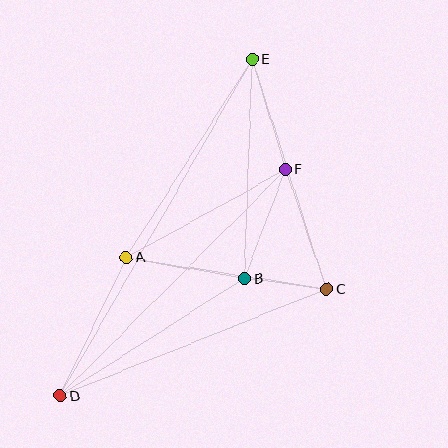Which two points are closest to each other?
Points B and C are closest to each other.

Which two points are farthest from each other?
Points D and E are farthest from each other.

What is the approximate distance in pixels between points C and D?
The distance between C and D is approximately 287 pixels.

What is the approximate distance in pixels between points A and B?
The distance between A and B is approximately 120 pixels.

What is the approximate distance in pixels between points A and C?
The distance between A and C is approximately 203 pixels.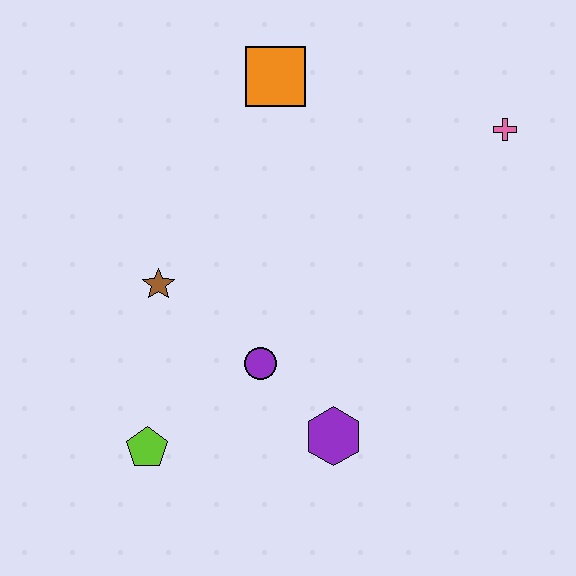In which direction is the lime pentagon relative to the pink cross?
The lime pentagon is to the left of the pink cross.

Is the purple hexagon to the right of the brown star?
Yes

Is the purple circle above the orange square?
No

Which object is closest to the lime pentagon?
The purple circle is closest to the lime pentagon.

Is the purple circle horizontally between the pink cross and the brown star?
Yes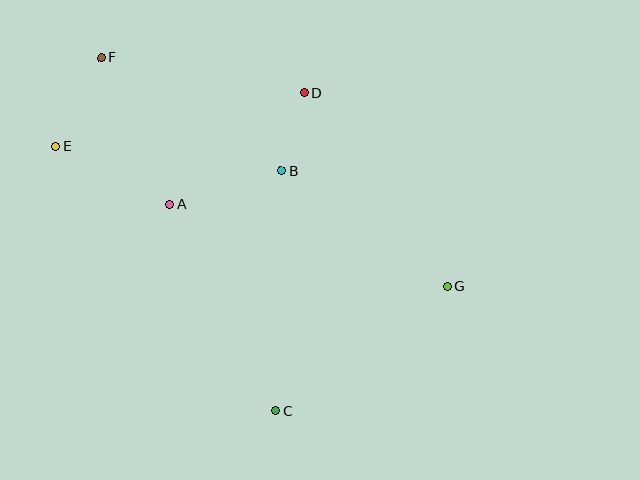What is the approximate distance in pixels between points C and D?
The distance between C and D is approximately 319 pixels.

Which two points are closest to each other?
Points B and D are closest to each other.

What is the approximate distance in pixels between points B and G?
The distance between B and G is approximately 203 pixels.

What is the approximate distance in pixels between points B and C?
The distance between B and C is approximately 240 pixels.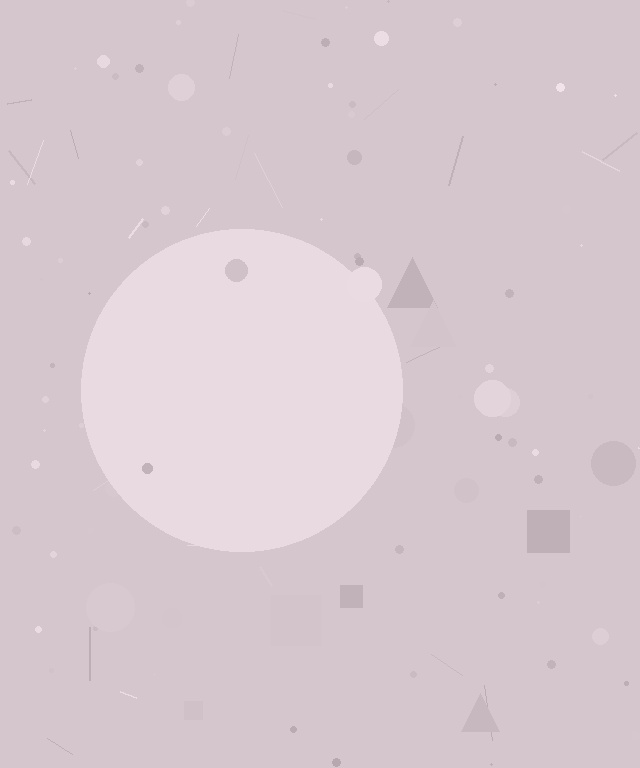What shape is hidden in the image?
A circle is hidden in the image.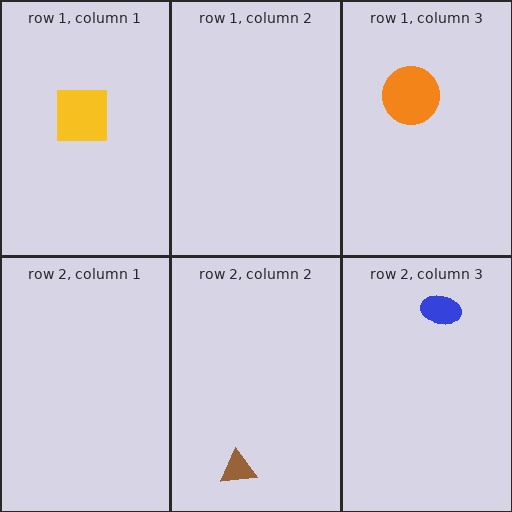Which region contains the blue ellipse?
The row 2, column 3 region.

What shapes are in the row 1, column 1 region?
The yellow square.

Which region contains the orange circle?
The row 1, column 3 region.